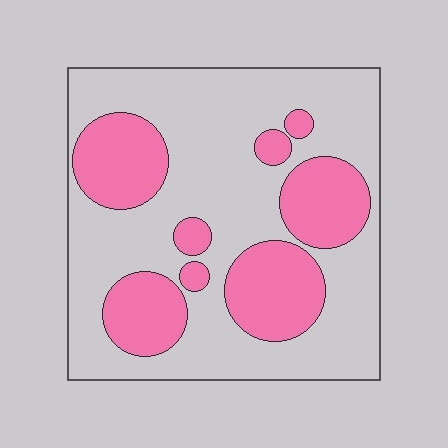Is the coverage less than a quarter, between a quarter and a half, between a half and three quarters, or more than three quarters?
Between a quarter and a half.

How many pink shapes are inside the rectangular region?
8.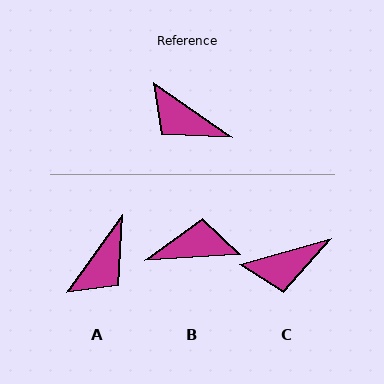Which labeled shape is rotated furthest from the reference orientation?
B, about 142 degrees away.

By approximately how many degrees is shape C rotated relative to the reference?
Approximately 51 degrees counter-clockwise.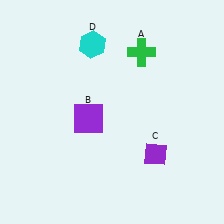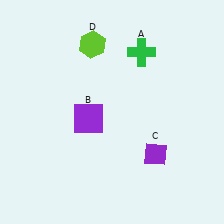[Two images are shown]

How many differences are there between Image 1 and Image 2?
There is 1 difference between the two images.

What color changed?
The hexagon (D) changed from cyan in Image 1 to lime in Image 2.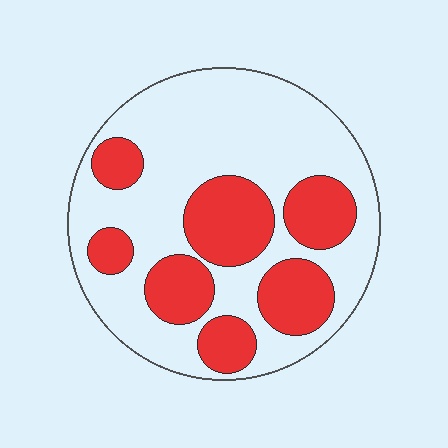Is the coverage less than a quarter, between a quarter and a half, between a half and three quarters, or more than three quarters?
Between a quarter and a half.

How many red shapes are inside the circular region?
7.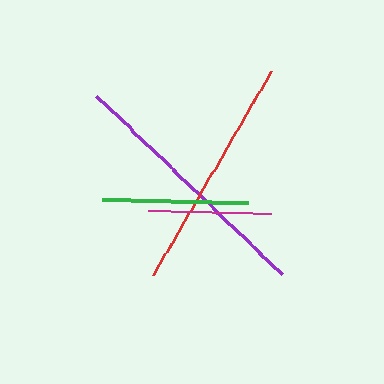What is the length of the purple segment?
The purple segment is approximately 258 pixels long.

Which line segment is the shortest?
The magenta line is the shortest at approximately 124 pixels.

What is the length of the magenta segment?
The magenta segment is approximately 124 pixels long.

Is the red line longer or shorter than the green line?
The red line is longer than the green line.